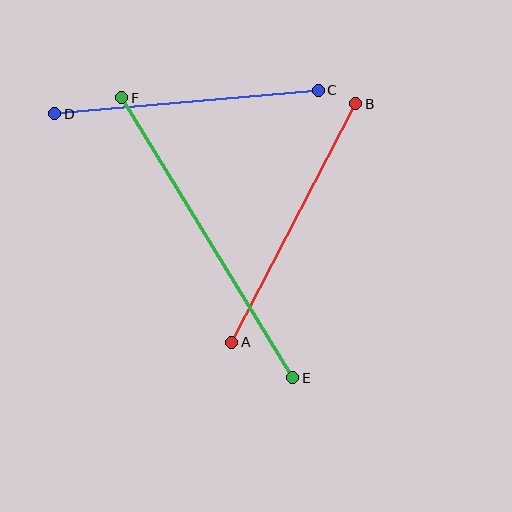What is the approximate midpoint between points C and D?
The midpoint is at approximately (186, 102) pixels.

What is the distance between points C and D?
The distance is approximately 265 pixels.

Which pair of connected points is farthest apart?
Points E and F are farthest apart.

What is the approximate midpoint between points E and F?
The midpoint is at approximately (207, 238) pixels.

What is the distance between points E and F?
The distance is approximately 328 pixels.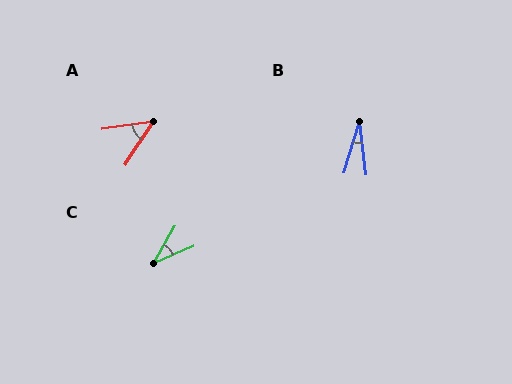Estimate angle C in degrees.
Approximately 37 degrees.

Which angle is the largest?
A, at approximately 49 degrees.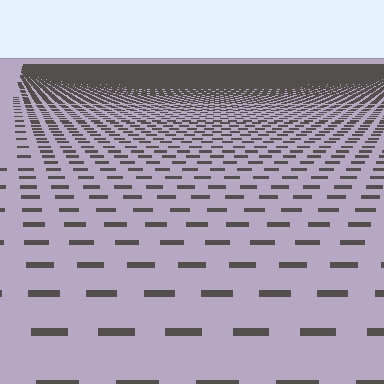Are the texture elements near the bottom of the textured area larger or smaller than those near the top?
Larger. Near the bottom, elements are closer to the viewer and appear at a bigger on-screen size.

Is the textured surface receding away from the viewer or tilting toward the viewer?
The surface is receding away from the viewer. Texture elements get smaller and denser toward the top.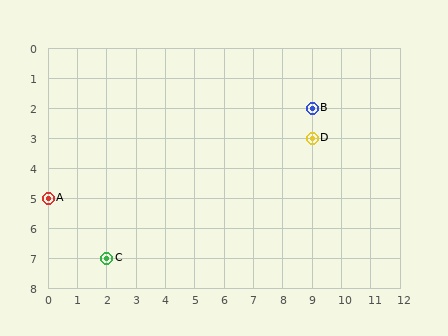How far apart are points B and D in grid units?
Points B and D are 1 row apart.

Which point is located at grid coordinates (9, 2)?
Point B is at (9, 2).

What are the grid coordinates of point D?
Point D is at grid coordinates (9, 3).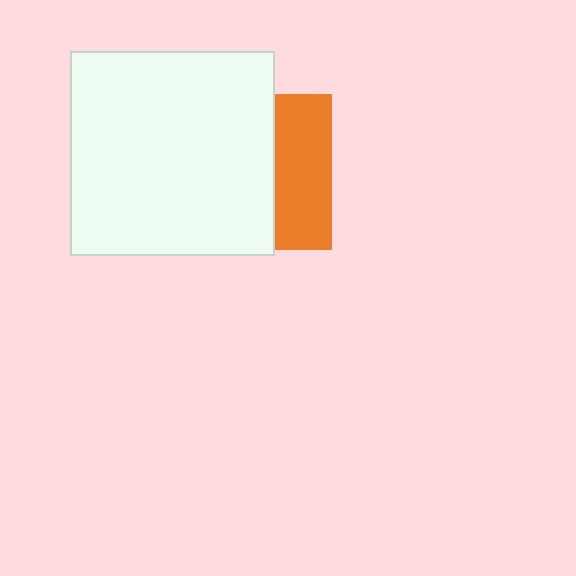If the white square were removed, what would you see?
You would see the complete orange square.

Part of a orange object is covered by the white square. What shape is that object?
It is a square.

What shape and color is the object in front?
The object in front is a white square.